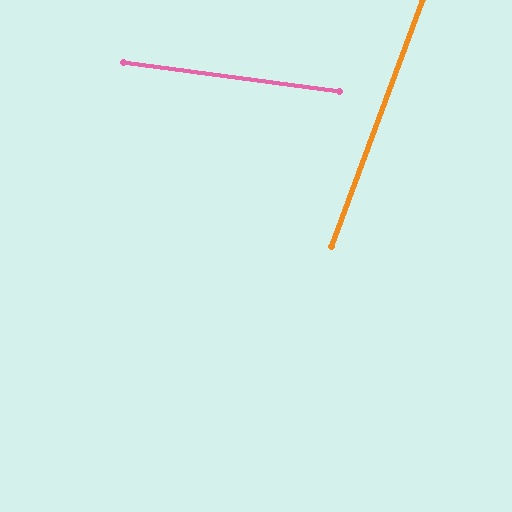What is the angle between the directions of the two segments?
Approximately 77 degrees.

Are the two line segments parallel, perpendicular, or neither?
Neither parallel nor perpendicular — they differ by about 77°.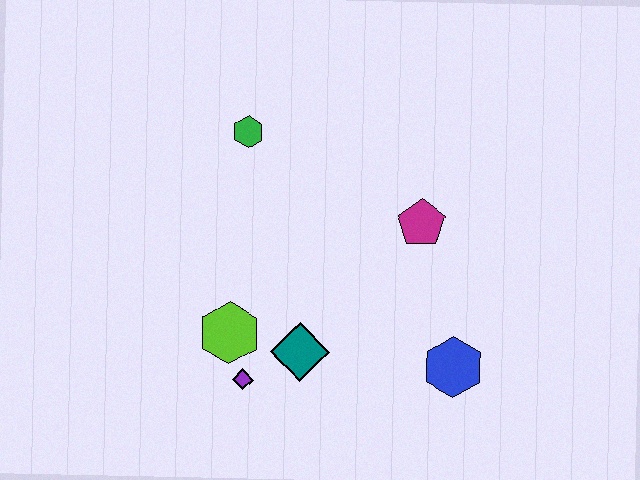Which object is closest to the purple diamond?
The lime hexagon is closest to the purple diamond.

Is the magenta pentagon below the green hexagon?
Yes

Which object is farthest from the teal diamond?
The green hexagon is farthest from the teal diamond.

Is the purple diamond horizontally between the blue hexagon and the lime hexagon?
Yes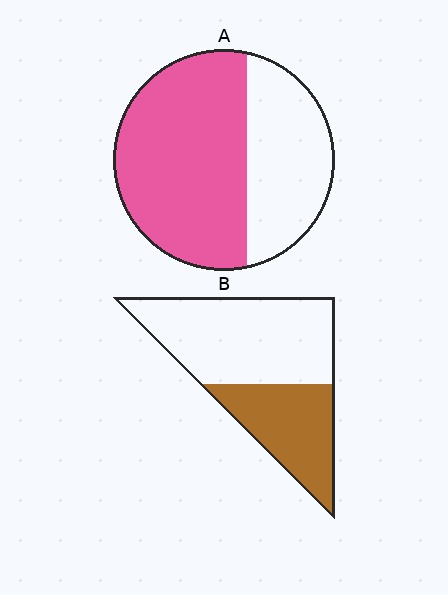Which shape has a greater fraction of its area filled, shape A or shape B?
Shape A.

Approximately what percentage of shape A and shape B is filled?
A is approximately 65% and B is approximately 35%.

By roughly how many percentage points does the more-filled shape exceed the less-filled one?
By roughly 25 percentage points (A over B).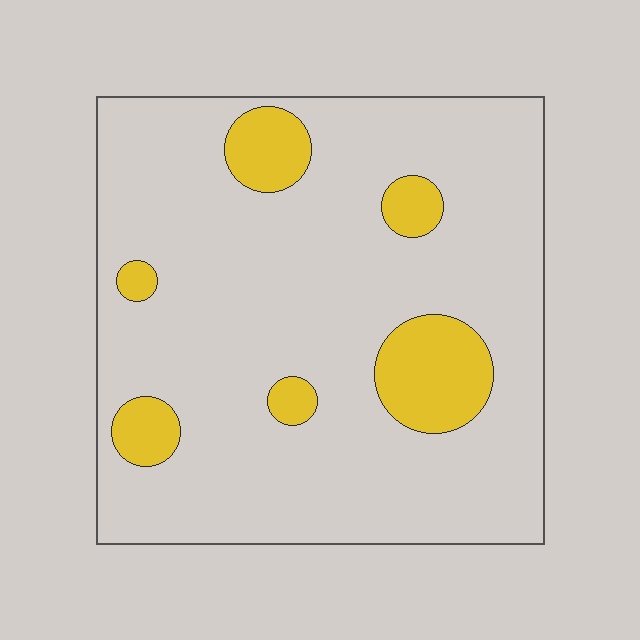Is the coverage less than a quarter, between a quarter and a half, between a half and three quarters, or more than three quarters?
Less than a quarter.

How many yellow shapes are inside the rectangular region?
6.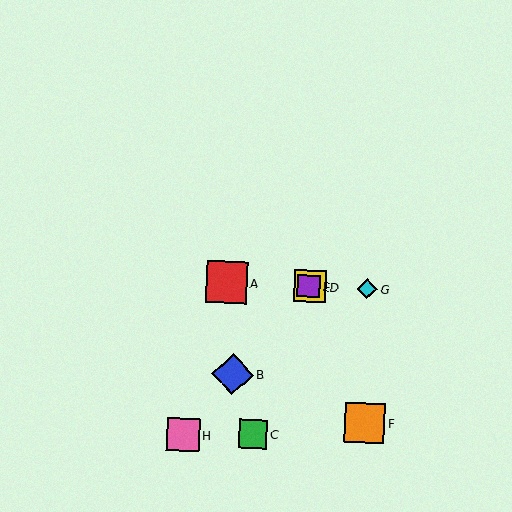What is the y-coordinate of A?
Object A is at y≈282.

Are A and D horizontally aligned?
Yes, both are at y≈282.